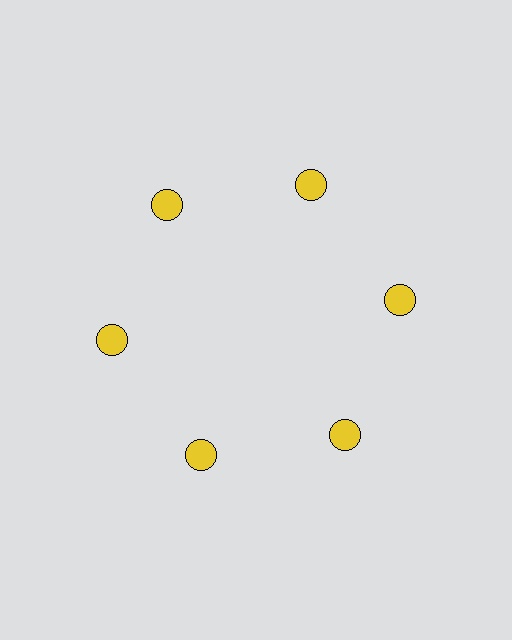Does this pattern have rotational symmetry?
Yes, this pattern has 6-fold rotational symmetry. It looks the same after rotating 60 degrees around the center.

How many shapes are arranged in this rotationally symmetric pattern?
There are 6 shapes, arranged in 6 groups of 1.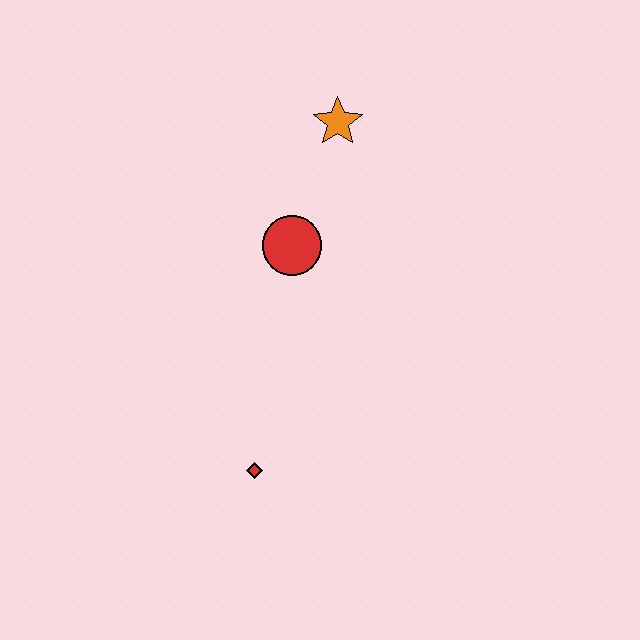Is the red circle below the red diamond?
No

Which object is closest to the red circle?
The orange star is closest to the red circle.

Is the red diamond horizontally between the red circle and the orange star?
No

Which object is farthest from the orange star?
The red diamond is farthest from the orange star.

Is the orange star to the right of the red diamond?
Yes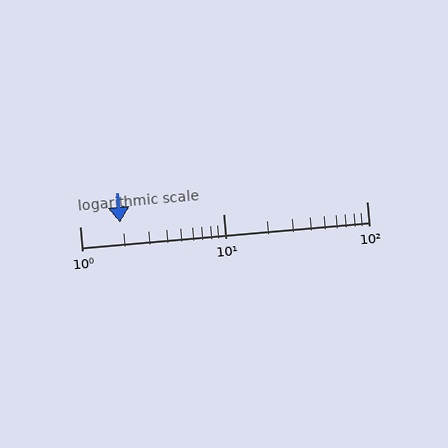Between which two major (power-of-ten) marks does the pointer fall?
The pointer is between 1 and 10.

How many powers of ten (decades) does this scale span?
The scale spans 2 decades, from 1 to 100.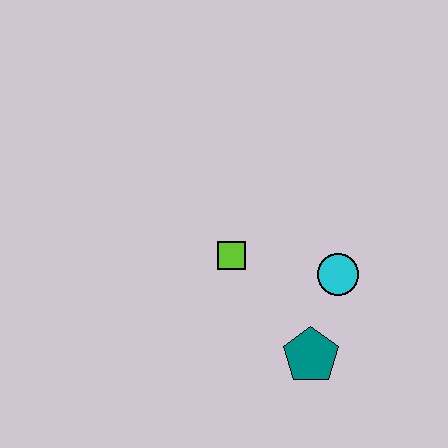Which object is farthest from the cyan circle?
The lime square is farthest from the cyan circle.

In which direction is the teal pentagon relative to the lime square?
The teal pentagon is below the lime square.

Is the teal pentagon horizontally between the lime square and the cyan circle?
Yes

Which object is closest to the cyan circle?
The teal pentagon is closest to the cyan circle.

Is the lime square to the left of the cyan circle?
Yes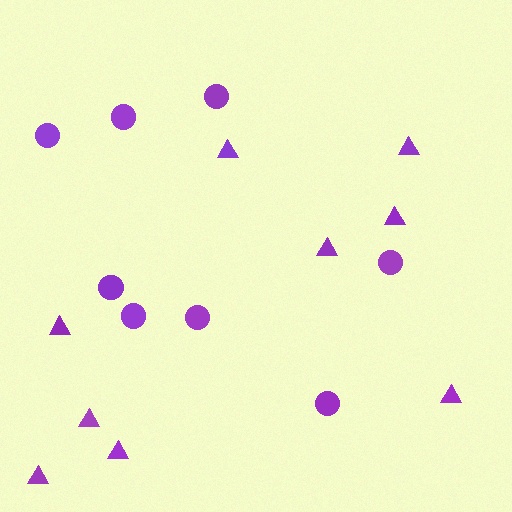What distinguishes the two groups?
There are 2 groups: one group of triangles (9) and one group of circles (8).